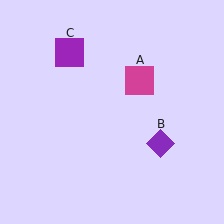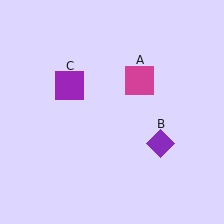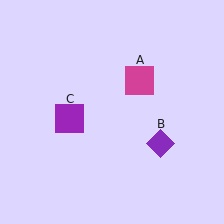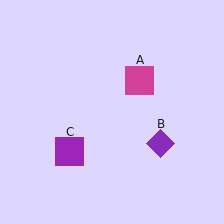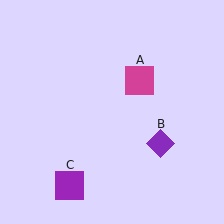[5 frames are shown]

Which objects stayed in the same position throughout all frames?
Magenta square (object A) and purple diamond (object B) remained stationary.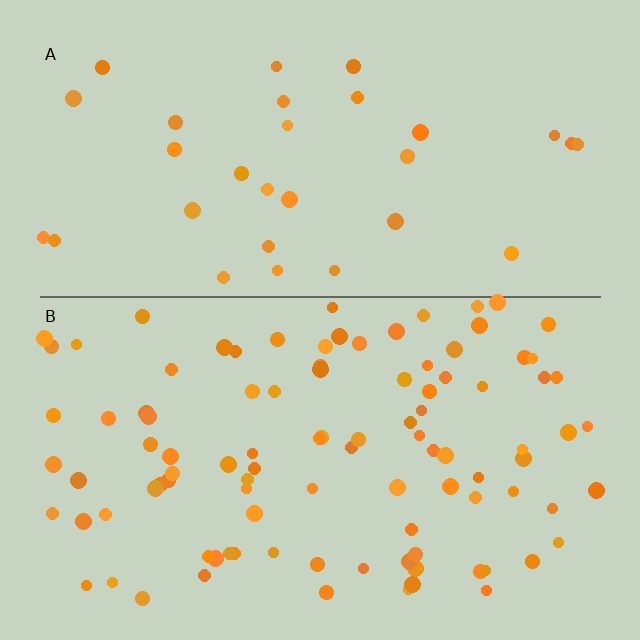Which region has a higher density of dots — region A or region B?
B (the bottom).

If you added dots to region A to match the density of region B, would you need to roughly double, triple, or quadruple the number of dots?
Approximately triple.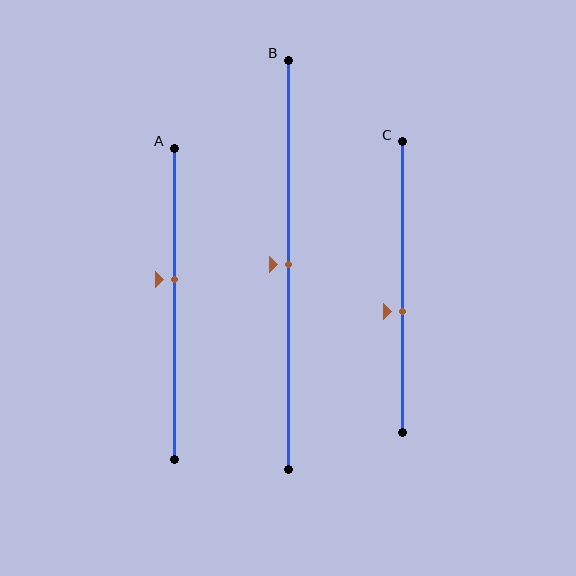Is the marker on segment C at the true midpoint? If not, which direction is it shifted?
No, the marker on segment C is shifted downward by about 9% of the segment length.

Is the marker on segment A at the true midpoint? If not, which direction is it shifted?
No, the marker on segment A is shifted upward by about 8% of the segment length.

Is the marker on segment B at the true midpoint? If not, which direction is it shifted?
Yes, the marker on segment B is at the true midpoint.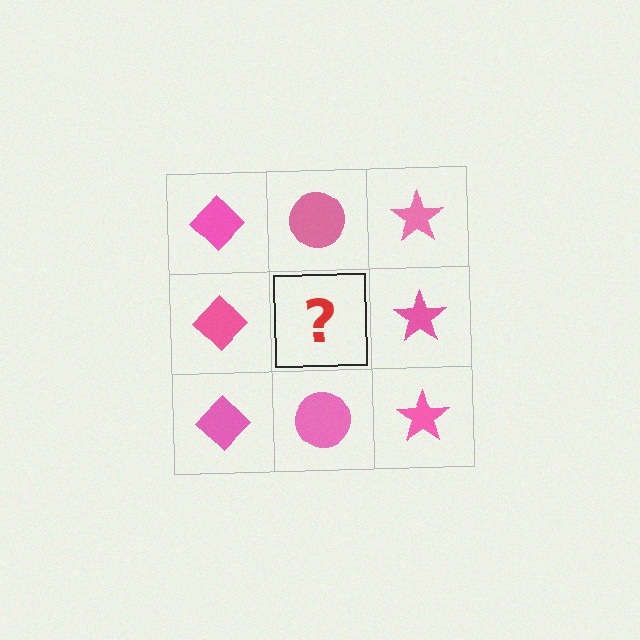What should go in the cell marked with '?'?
The missing cell should contain a pink circle.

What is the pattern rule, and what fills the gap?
The rule is that each column has a consistent shape. The gap should be filled with a pink circle.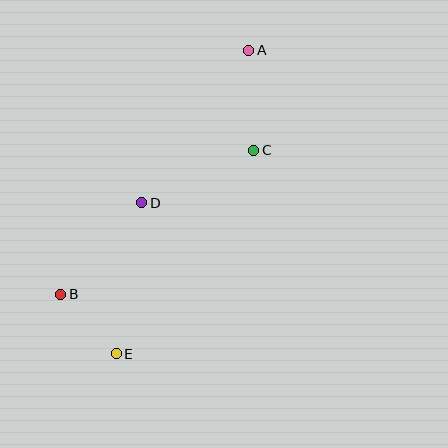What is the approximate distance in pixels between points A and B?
The distance between A and B is approximately 308 pixels.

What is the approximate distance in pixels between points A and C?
The distance between A and C is approximately 100 pixels.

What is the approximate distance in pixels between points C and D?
The distance between C and D is approximately 124 pixels.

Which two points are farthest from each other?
Points A and E are farthest from each other.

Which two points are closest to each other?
Points B and E are closest to each other.